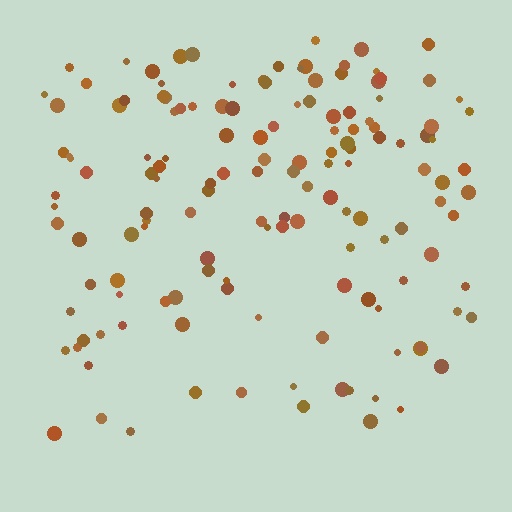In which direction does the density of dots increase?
From bottom to top, with the top side densest.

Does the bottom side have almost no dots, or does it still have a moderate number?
Still a moderate number, just noticeably fewer than the top.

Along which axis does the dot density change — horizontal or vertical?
Vertical.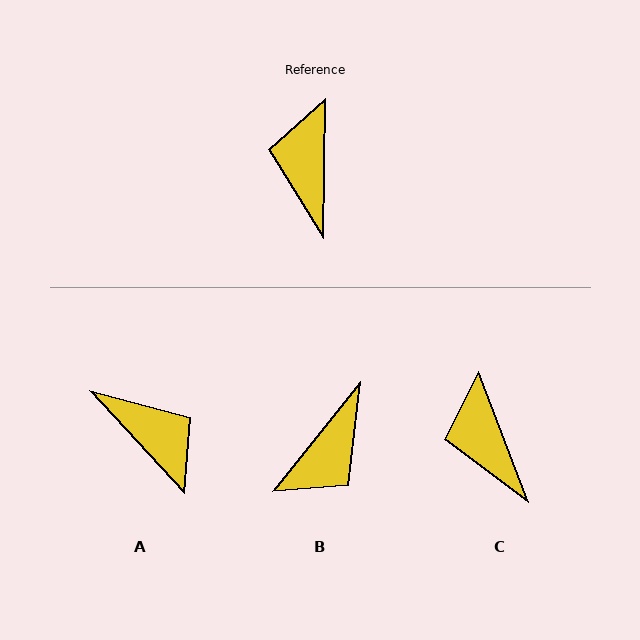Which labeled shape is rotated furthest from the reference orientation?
B, about 142 degrees away.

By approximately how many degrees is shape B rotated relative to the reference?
Approximately 142 degrees counter-clockwise.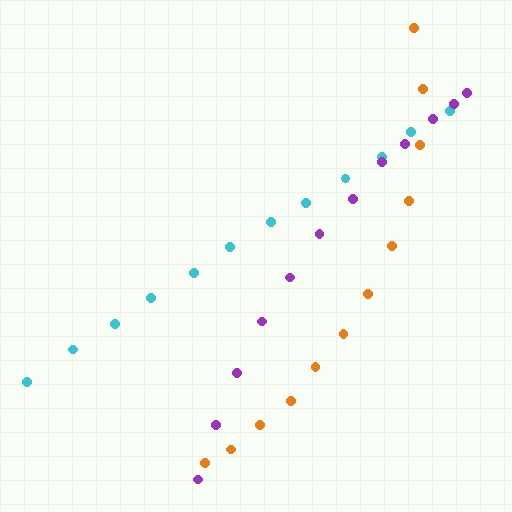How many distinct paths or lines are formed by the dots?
There are 3 distinct paths.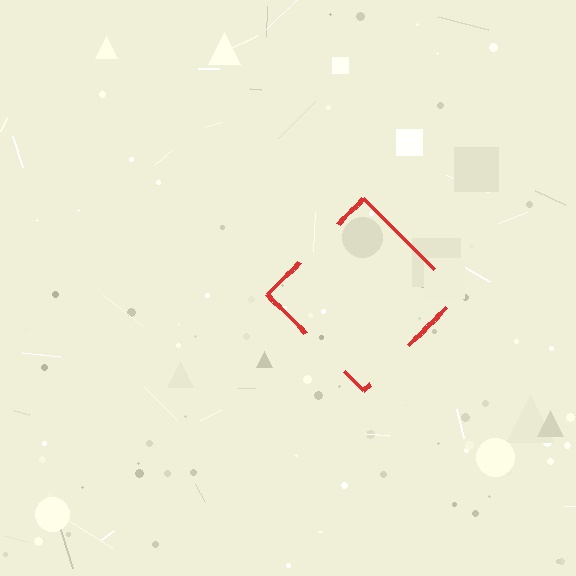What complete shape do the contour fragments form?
The contour fragments form a diamond.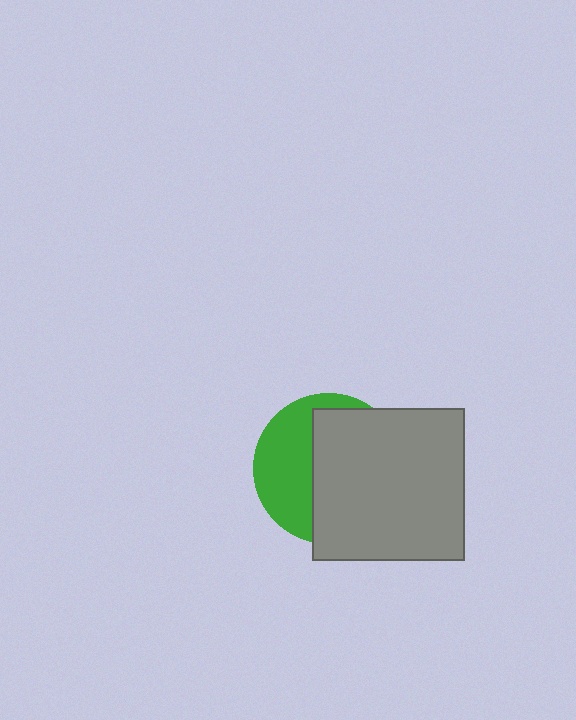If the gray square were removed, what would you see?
You would see the complete green circle.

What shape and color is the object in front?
The object in front is a gray square.